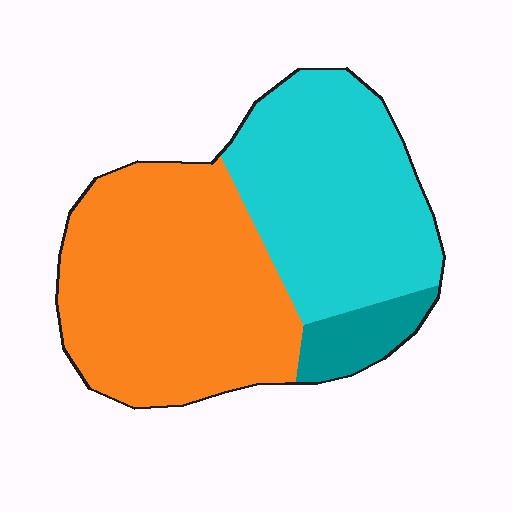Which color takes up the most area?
Orange, at roughly 50%.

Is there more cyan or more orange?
Orange.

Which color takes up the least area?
Teal, at roughly 10%.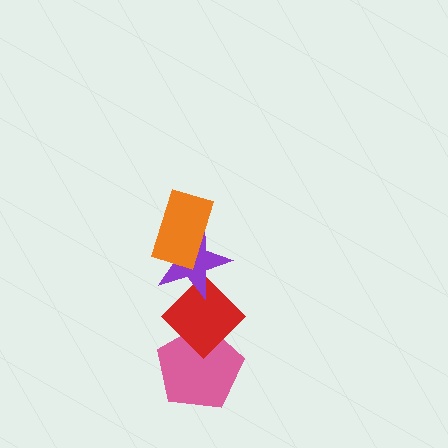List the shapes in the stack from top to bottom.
From top to bottom: the orange rectangle, the purple star, the red diamond, the pink pentagon.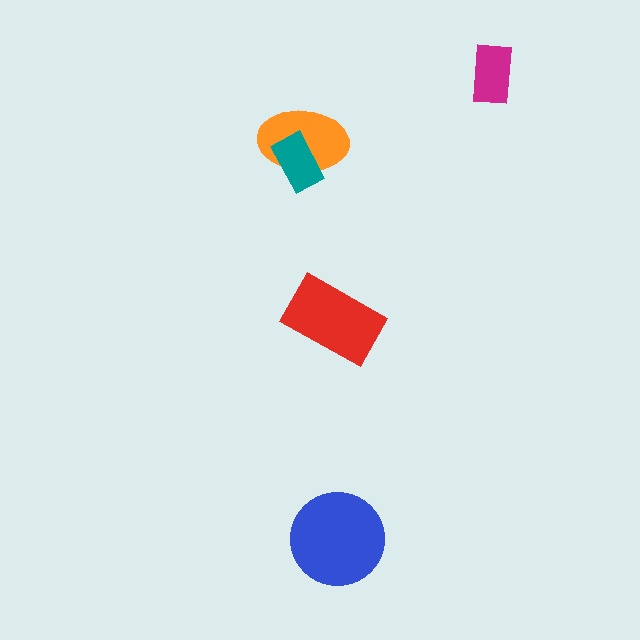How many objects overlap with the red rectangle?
0 objects overlap with the red rectangle.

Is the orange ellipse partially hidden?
Yes, it is partially covered by another shape.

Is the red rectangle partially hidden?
No, no other shape covers it.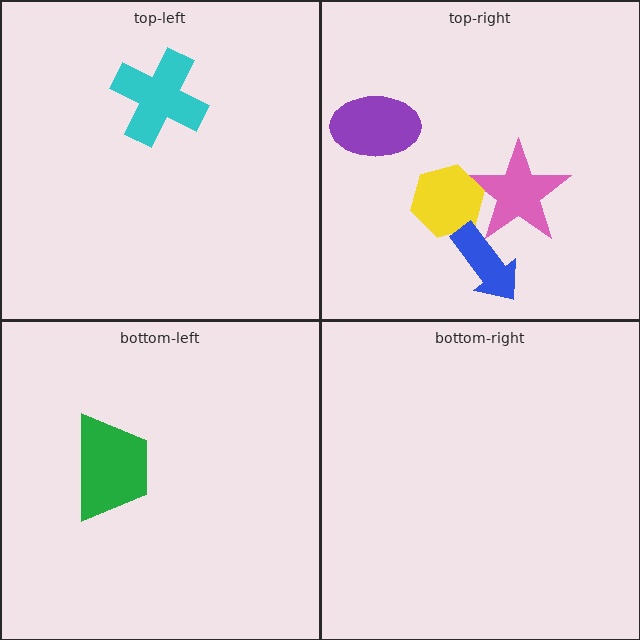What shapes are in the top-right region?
The pink star, the yellow hexagon, the blue arrow, the purple ellipse.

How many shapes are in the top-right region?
4.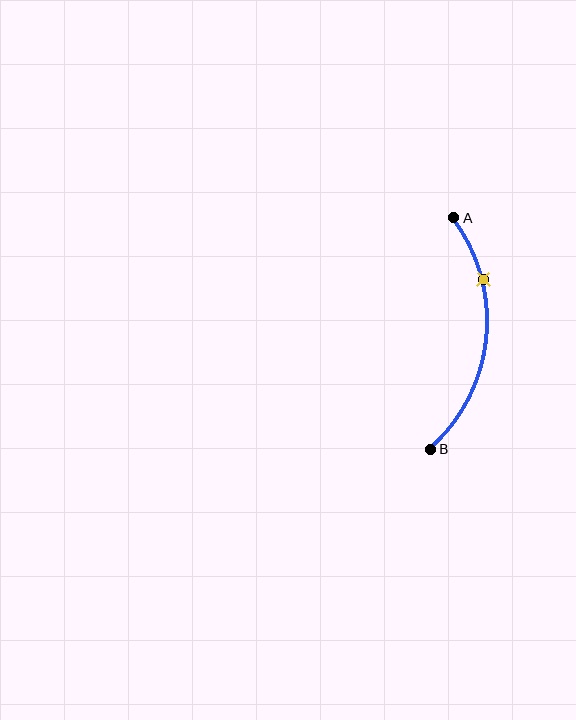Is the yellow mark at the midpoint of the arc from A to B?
No. The yellow mark lies on the arc but is closer to endpoint A. The arc midpoint would be at the point on the curve equidistant along the arc from both A and B.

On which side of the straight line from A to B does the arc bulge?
The arc bulges to the right of the straight line connecting A and B.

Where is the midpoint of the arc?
The arc midpoint is the point on the curve farthest from the straight line joining A and B. It sits to the right of that line.